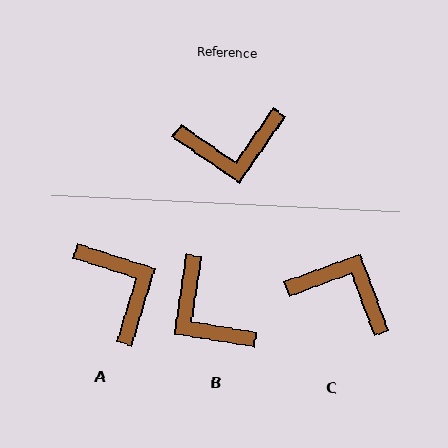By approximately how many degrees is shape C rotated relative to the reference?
Approximately 145 degrees counter-clockwise.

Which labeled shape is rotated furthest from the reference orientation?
C, about 145 degrees away.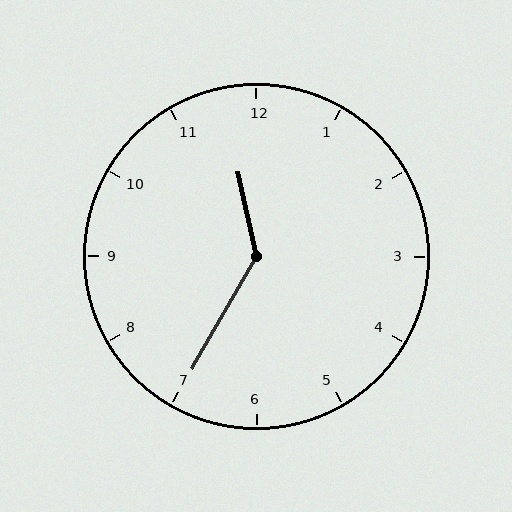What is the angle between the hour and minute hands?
Approximately 138 degrees.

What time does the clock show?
11:35.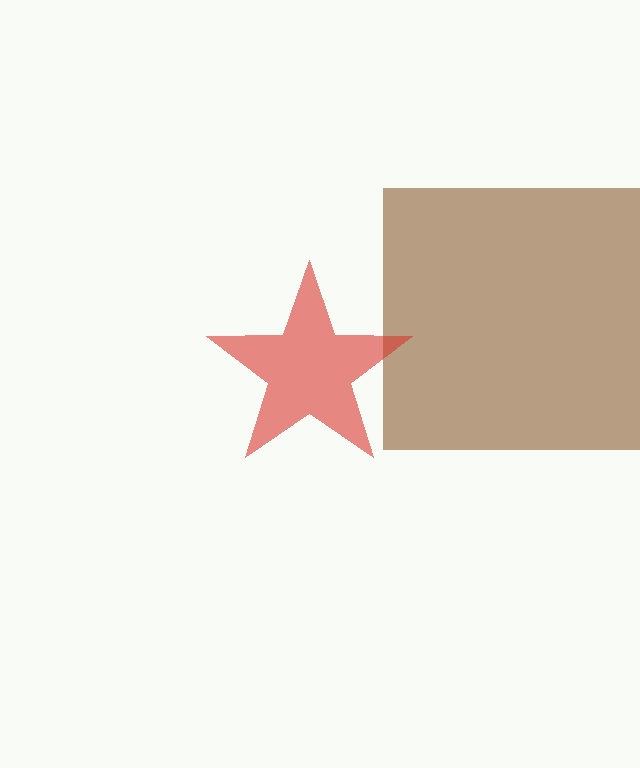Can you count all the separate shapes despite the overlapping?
Yes, there are 2 separate shapes.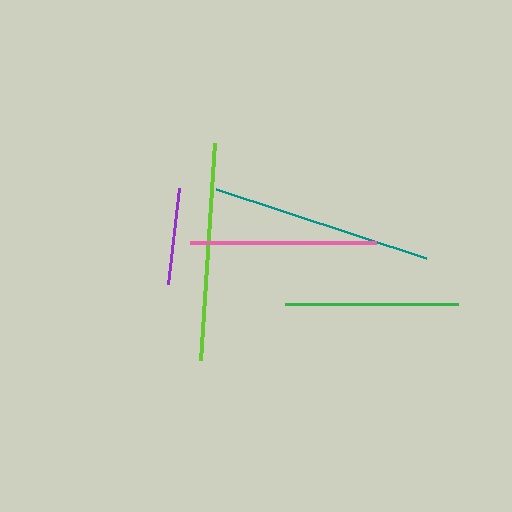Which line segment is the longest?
The teal line is the longest at approximately 221 pixels.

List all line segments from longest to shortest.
From longest to shortest: teal, lime, pink, green, purple.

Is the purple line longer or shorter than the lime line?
The lime line is longer than the purple line.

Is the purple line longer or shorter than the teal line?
The teal line is longer than the purple line.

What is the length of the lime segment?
The lime segment is approximately 218 pixels long.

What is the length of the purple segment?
The purple segment is approximately 97 pixels long.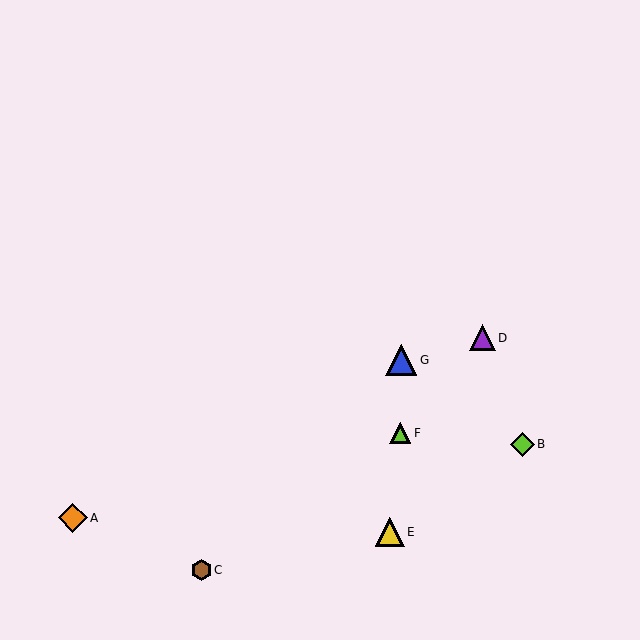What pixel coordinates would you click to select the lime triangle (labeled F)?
Click at (400, 433) to select the lime triangle F.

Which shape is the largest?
The blue triangle (labeled G) is the largest.